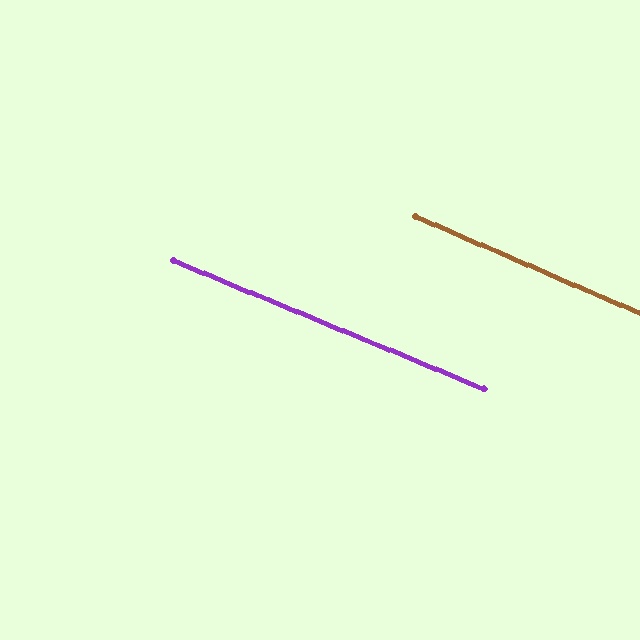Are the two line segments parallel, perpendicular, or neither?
Parallel — their directions differ by only 1.0°.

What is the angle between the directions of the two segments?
Approximately 1 degree.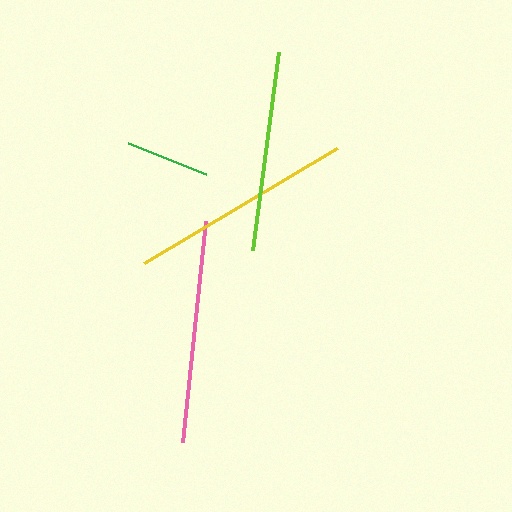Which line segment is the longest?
The yellow line is the longest at approximately 225 pixels.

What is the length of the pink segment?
The pink segment is approximately 223 pixels long.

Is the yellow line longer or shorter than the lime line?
The yellow line is longer than the lime line.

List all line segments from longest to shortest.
From longest to shortest: yellow, pink, lime, green.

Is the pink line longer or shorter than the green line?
The pink line is longer than the green line.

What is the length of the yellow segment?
The yellow segment is approximately 225 pixels long.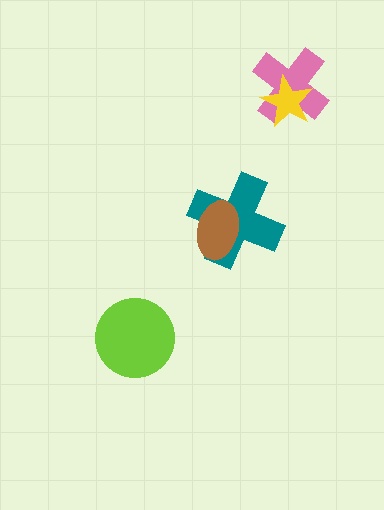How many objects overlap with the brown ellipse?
1 object overlaps with the brown ellipse.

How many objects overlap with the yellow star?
1 object overlaps with the yellow star.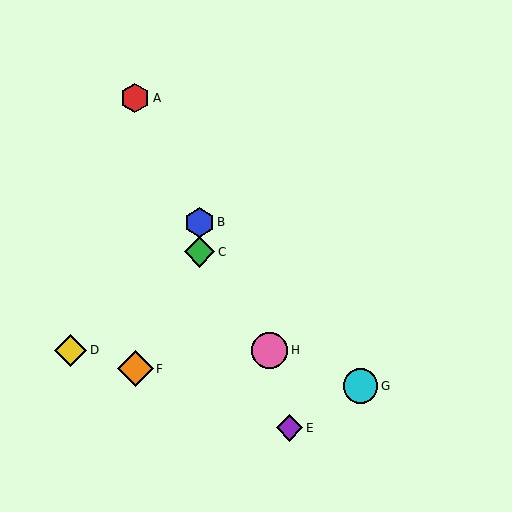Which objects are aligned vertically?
Objects B, C are aligned vertically.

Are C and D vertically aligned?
No, C is at x≈199 and D is at x≈71.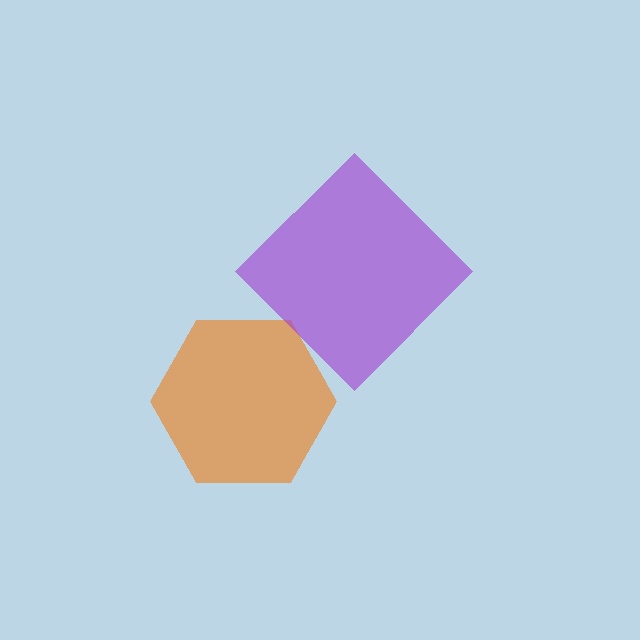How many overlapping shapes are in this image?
There are 2 overlapping shapes in the image.